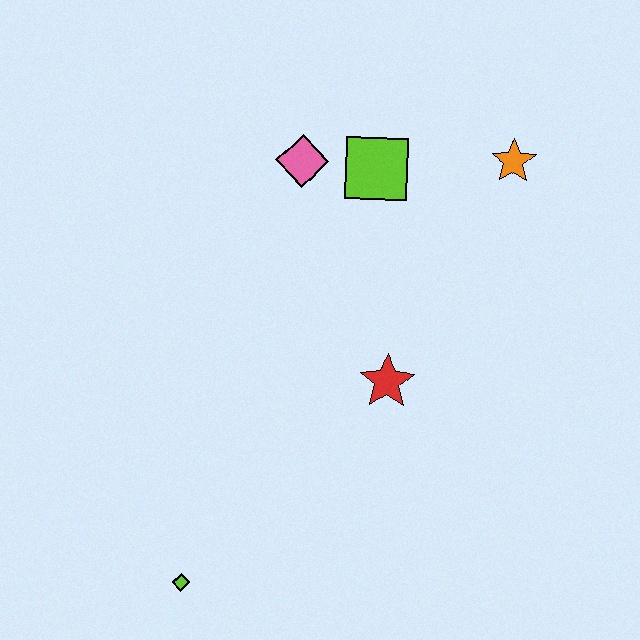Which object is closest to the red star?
The lime square is closest to the red star.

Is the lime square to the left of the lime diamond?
No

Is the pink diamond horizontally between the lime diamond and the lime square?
Yes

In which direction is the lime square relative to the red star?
The lime square is above the red star.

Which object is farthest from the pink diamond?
The lime diamond is farthest from the pink diamond.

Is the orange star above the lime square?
Yes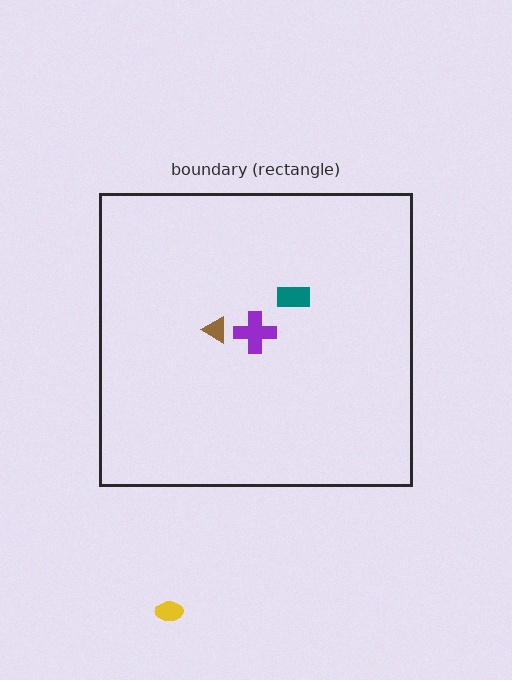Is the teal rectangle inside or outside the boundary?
Inside.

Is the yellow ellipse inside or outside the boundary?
Outside.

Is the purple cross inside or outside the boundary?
Inside.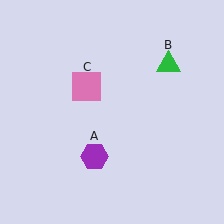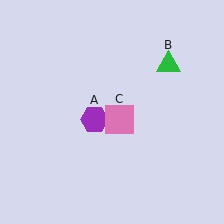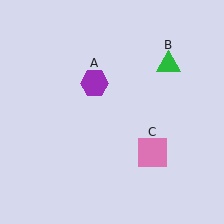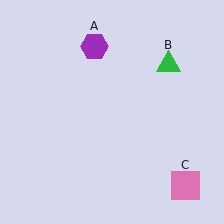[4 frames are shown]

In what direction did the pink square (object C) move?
The pink square (object C) moved down and to the right.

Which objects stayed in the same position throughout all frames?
Green triangle (object B) remained stationary.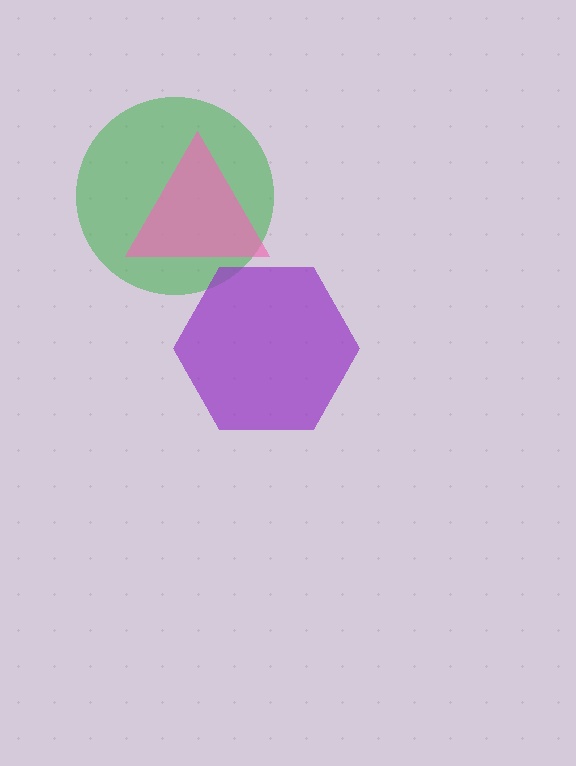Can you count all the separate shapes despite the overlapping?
Yes, there are 3 separate shapes.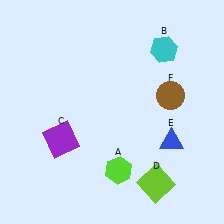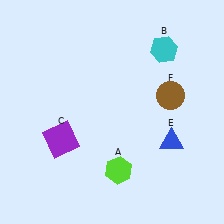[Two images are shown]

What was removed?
The lime square (D) was removed in Image 2.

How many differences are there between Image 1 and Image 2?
There is 1 difference between the two images.